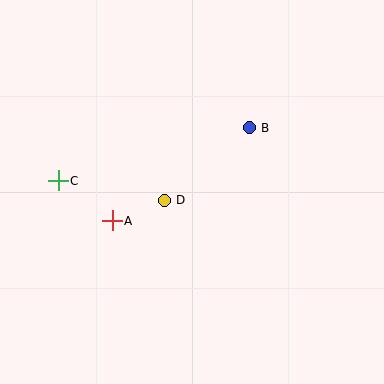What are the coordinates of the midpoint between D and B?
The midpoint between D and B is at (207, 164).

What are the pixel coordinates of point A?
Point A is at (112, 221).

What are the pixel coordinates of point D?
Point D is at (164, 200).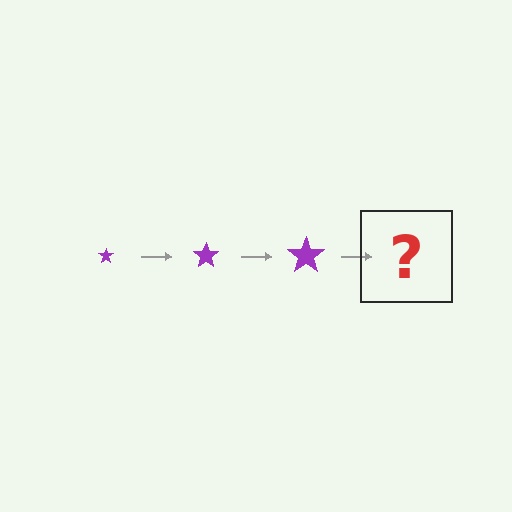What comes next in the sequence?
The next element should be a purple star, larger than the previous one.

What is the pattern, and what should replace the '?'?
The pattern is that the star gets progressively larger each step. The '?' should be a purple star, larger than the previous one.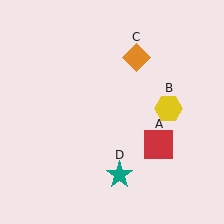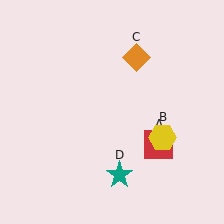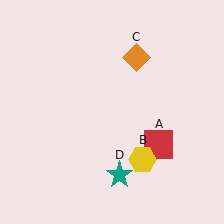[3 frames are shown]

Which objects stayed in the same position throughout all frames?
Red square (object A) and orange diamond (object C) and teal star (object D) remained stationary.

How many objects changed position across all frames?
1 object changed position: yellow hexagon (object B).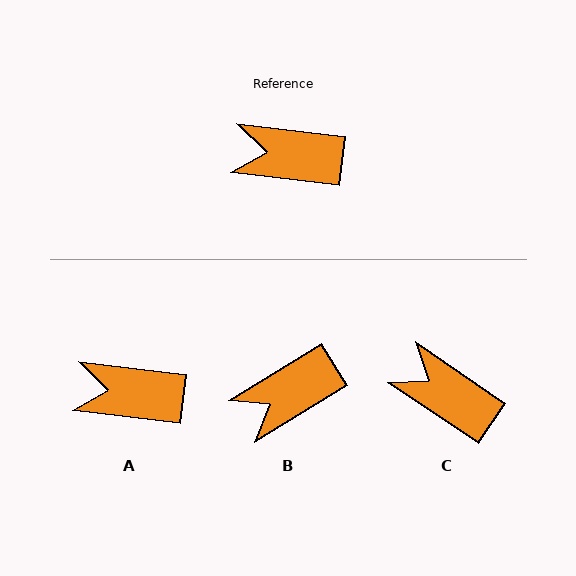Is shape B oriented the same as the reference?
No, it is off by about 38 degrees.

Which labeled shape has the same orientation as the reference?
A.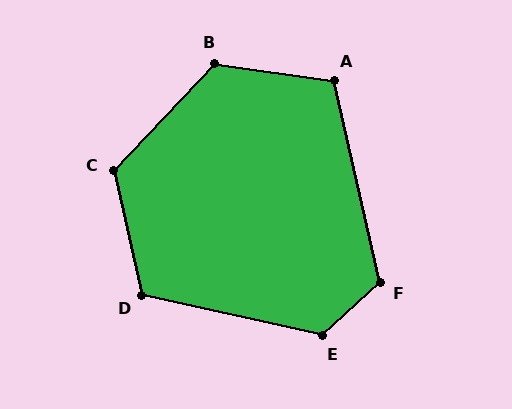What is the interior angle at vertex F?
Approximately 120 degrees (obtuse).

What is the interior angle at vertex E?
Approximately 125 degrees (obtuse).